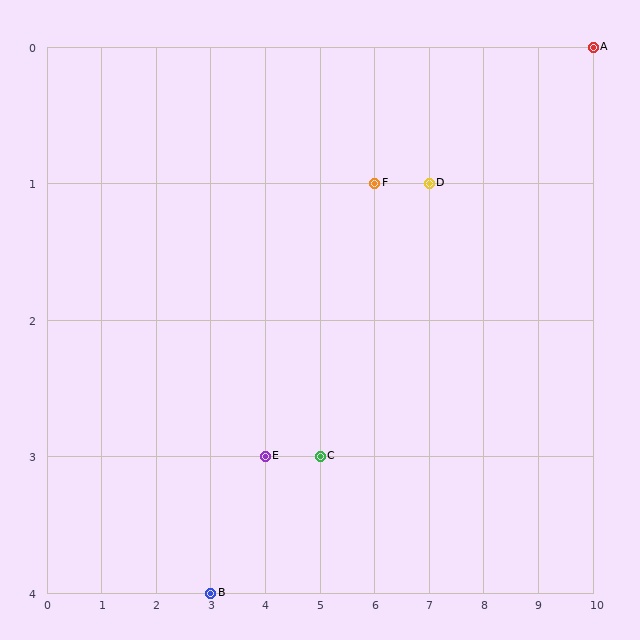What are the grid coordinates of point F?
Point F is at grid coordinates (6, 1).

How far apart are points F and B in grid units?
Points F and B are 3 columns and 3 rows apart (about 4.2 grid units diagonally).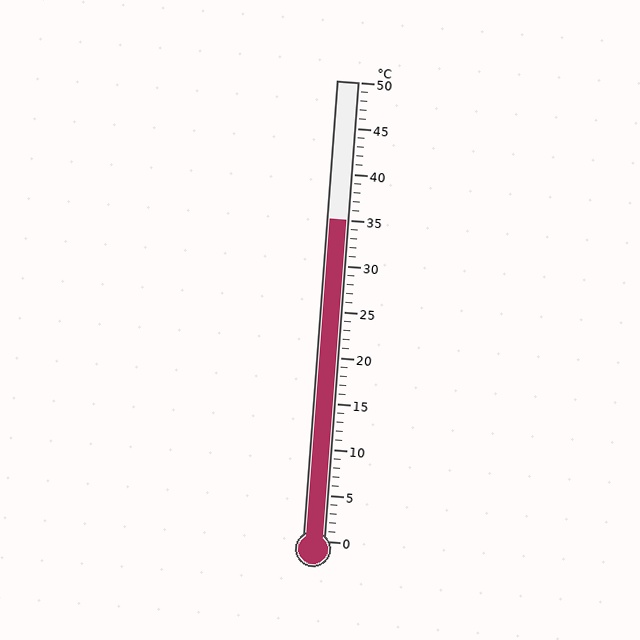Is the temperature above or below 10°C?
The temperature is above 10°C.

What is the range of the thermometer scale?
The thermometer scale ranges from 0°C to 50°C.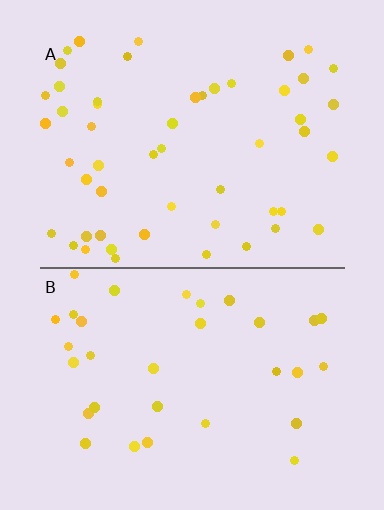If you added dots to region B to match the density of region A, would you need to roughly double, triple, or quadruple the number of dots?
Approximately double.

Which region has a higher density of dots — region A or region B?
A (the top).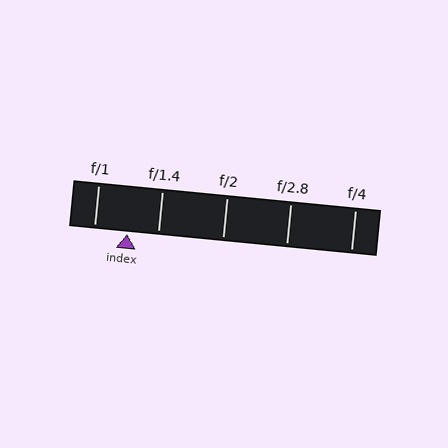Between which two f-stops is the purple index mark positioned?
The index mark is between f/1 and f/1.4.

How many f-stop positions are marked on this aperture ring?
There are 5 f-stop positions marked.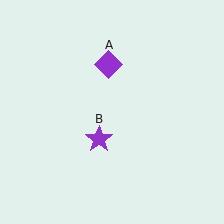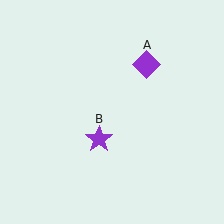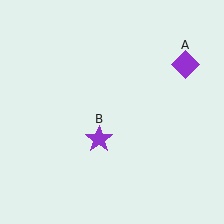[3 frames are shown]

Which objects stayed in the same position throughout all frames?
Purple star (object B) remained stationary.